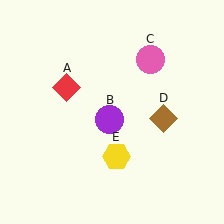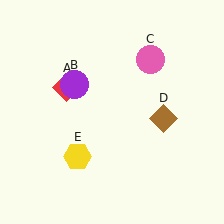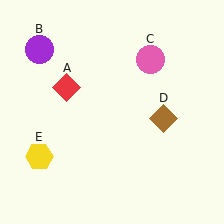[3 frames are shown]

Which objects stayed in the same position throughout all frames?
Red diamond (object A) and pink circle (object C) and brown diamond (object D) remained stationary.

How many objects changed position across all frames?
2 objects changed position: purple circle (object B), yellow hexagon (object E).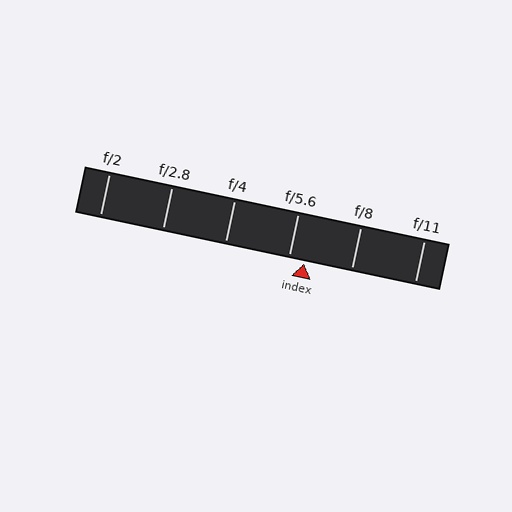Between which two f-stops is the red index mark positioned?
The index mark is between f/5.6 and f/8.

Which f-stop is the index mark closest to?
The index mark is closest to f/5.6.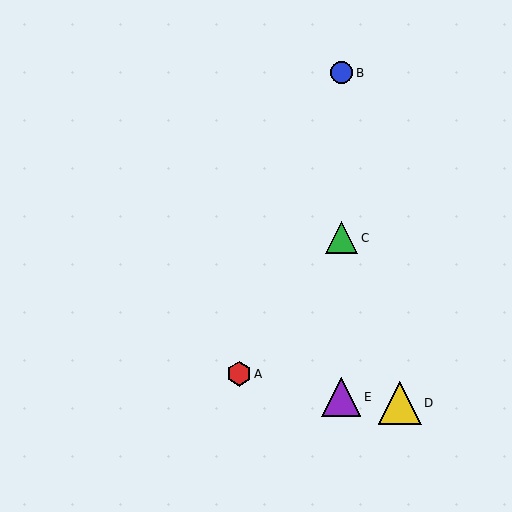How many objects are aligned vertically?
3 objects (B, C, E) are aligned vertically.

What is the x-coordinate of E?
Object E is at x≈341.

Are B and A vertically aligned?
No, B is at x≈341 and A is at x≈239.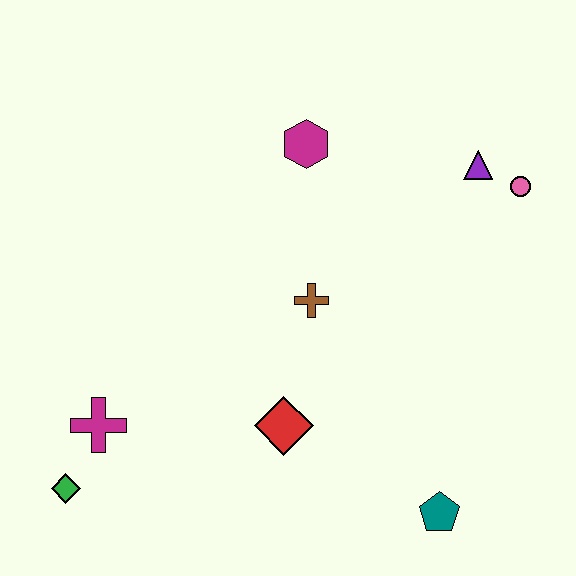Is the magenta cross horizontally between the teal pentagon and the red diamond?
No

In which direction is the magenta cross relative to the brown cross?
The magenta cross is to the left of the brown cross.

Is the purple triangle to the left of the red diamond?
No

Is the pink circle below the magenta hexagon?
Yes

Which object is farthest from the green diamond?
The pink circle is farthest from the green diamond.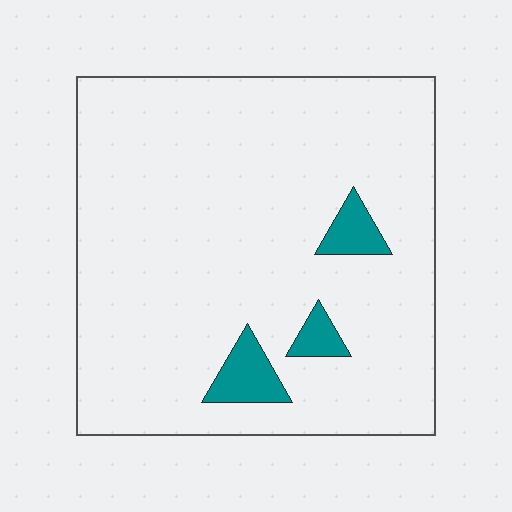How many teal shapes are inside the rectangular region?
3.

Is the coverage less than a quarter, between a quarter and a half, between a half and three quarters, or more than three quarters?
Less than a quarter.